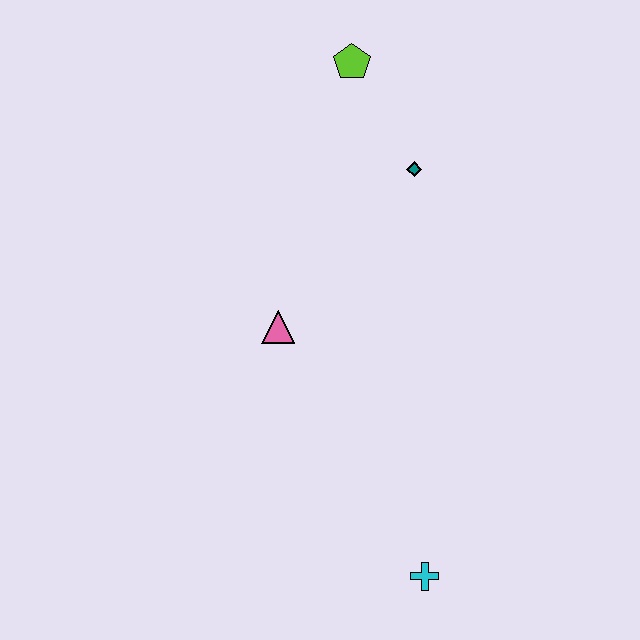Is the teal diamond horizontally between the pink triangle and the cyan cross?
Yes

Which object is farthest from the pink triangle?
The cyan cross is farthest from the pink triangle.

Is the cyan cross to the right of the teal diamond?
Yes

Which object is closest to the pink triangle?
The teal diamond is closest to the pink triangle.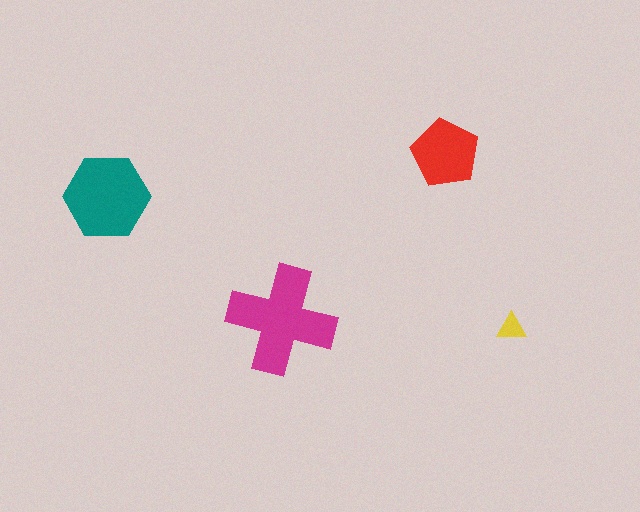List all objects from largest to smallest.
The magenta cross, the teal hexagon, the red pentagon, the yellow triangle.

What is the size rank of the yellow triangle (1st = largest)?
4th.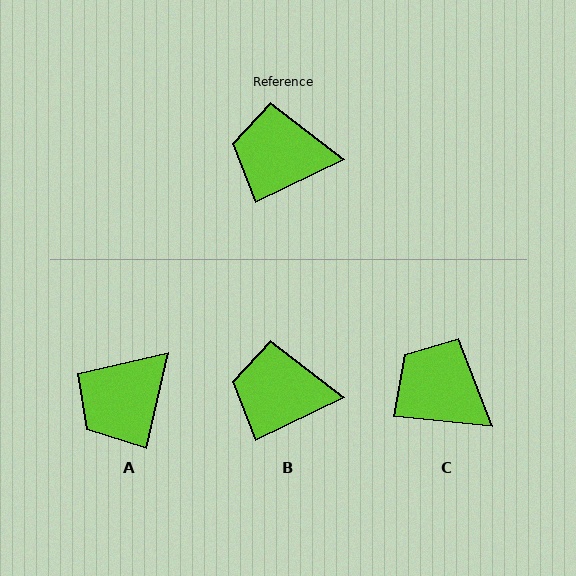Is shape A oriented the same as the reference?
No, it is off by about 51 degrees.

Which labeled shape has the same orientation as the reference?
B.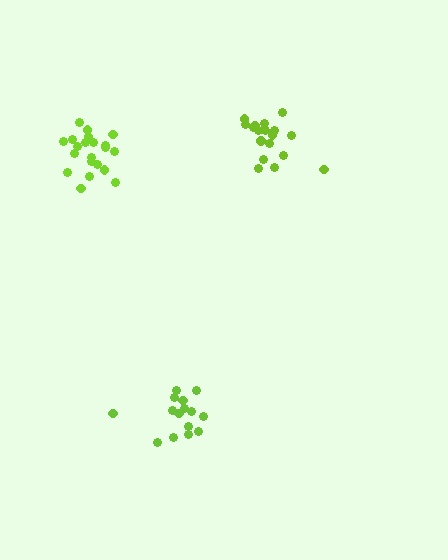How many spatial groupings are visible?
There are 3 spatial groupings.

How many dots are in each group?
Group 1: 19 dots, Group 2: 15 dots, Group 3: 21 dots (55 total).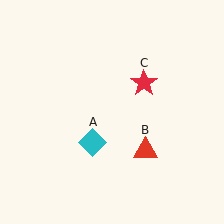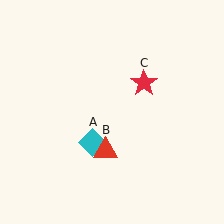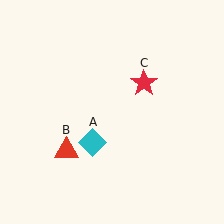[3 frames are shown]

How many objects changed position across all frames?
1 object changed position: red triangle (object B).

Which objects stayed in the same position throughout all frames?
Cyan diamond (object A) and red star (object C) remained stationary.